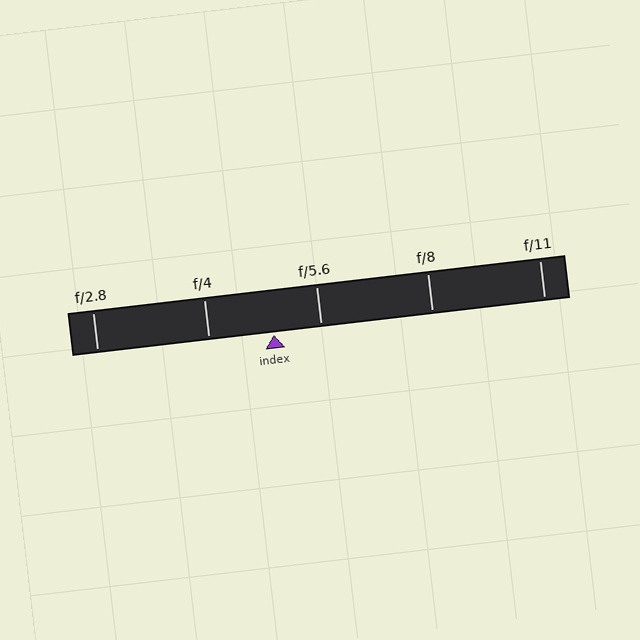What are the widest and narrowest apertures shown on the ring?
The widest aperture shown is f/2.8 and the narrowest is f/11.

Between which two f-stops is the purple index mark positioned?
The index mark is between f/4 and f/5.6.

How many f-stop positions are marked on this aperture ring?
There are 5 f-stop positions marked.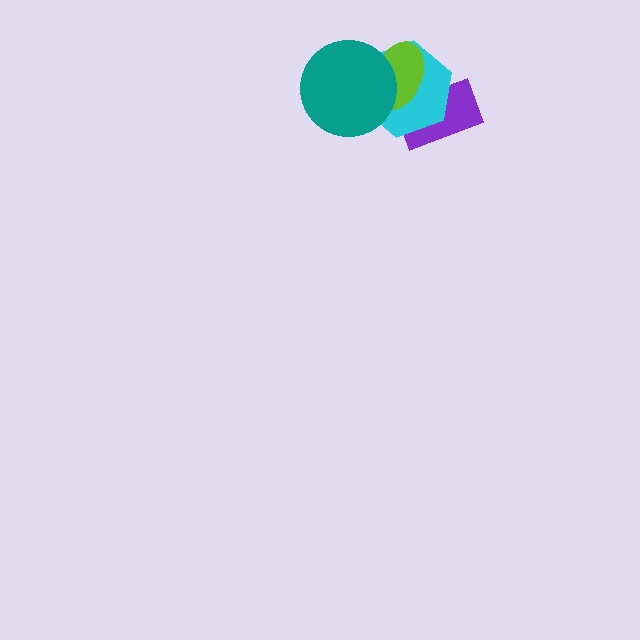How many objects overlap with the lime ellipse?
3 objects overlap with the lime ellipse.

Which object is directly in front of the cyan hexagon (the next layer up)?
The lime ellipse is directly in front of the cyan hexagon.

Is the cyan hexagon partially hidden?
Yes, it is partially covered by another shape.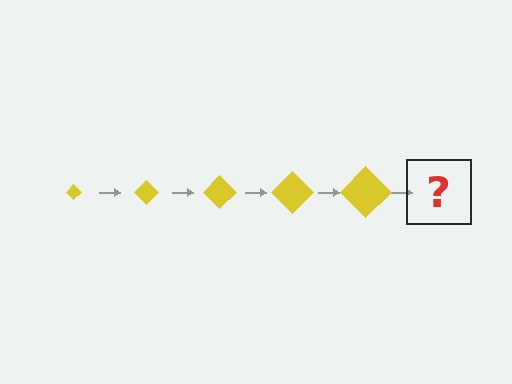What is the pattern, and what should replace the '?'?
The pattern is that the diamond gets progressively larger each step. The '?' should be a yellow diamond, larger than the previous one.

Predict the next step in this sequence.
The next step is a yellow diamond, larger than the previous one.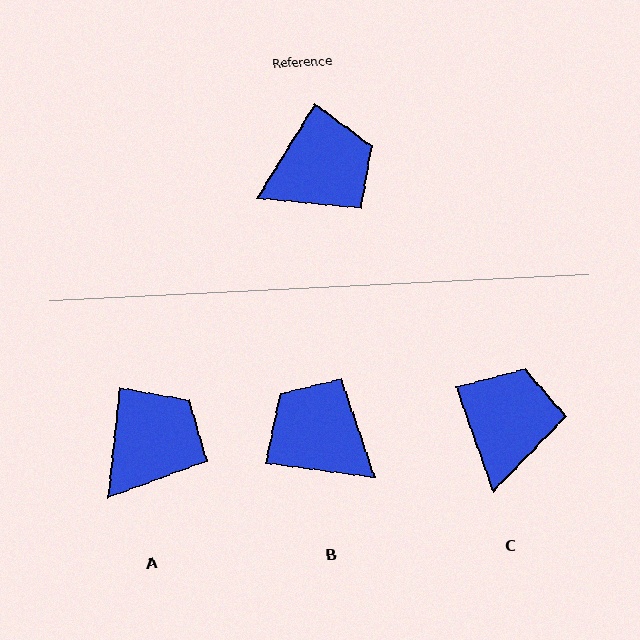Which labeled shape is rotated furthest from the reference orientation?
B, about 114 degrees away.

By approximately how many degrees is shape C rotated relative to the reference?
Approximately 51 degrees counter-clockwise.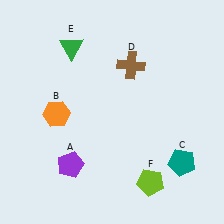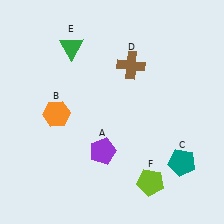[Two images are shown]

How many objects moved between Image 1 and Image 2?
1 object moved between the two images.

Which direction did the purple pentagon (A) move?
The purple pentagon (A) moved right.